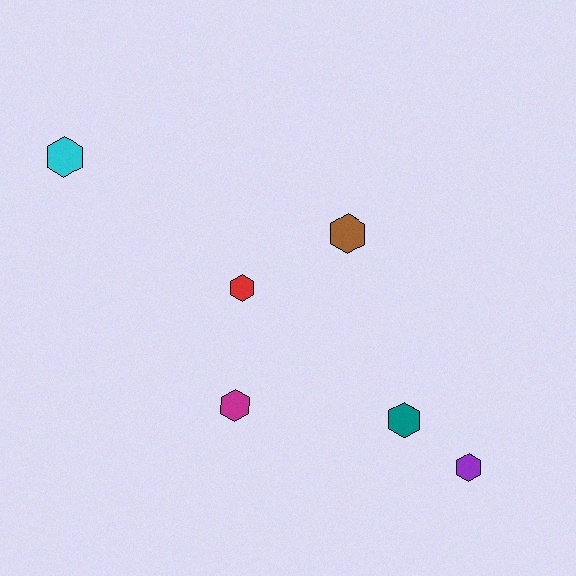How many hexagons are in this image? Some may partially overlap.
There are 6 hexagons.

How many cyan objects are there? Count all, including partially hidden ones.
There is 1 cyan object.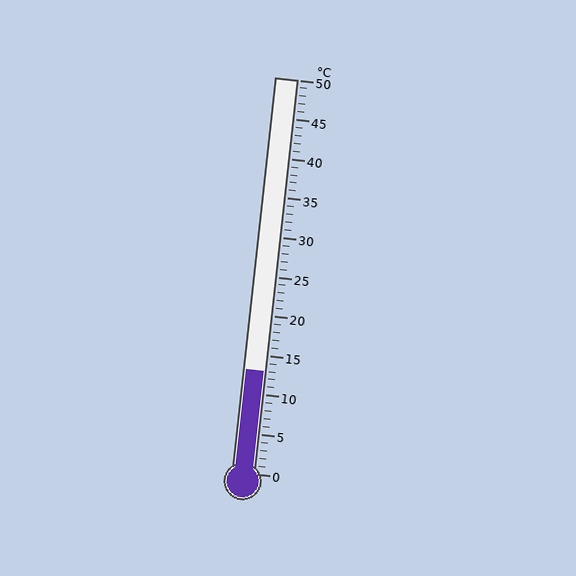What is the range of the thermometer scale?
The thermometer scale ranges from 0°C to 50°C.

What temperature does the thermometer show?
The thermometer shows approximately 13°C.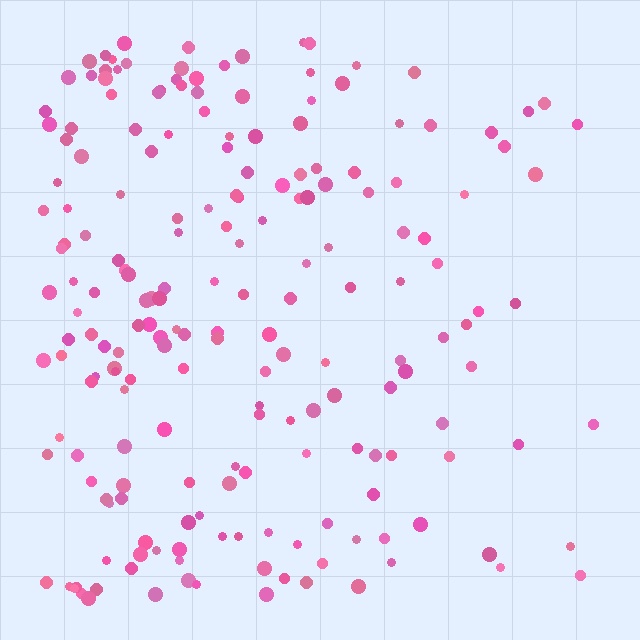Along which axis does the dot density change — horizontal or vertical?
Horizontal.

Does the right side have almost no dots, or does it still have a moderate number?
Still a moderate number, just noticeably fewer than the left.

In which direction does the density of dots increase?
From right to left, with the left side densest.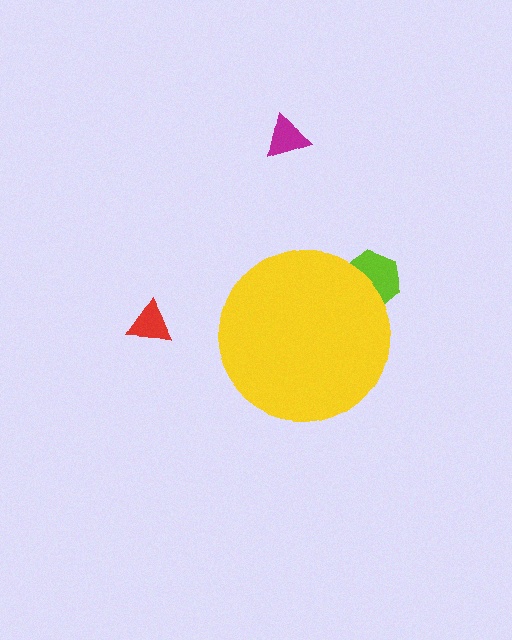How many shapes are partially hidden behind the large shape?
1 shape is partially hidden.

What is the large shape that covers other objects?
A yellow circle.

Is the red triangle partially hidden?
No, the red triangle is fully visible.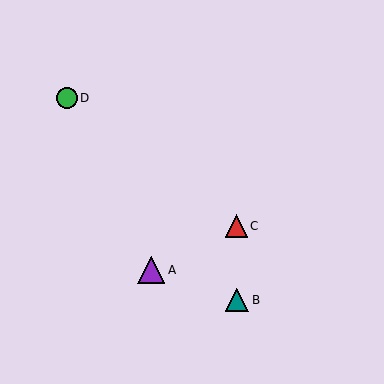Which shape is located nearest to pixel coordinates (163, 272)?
The purple triangle (labeled A) at (151, 270) is nearest to that location.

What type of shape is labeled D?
Shape D is a green circle.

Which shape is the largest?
The purple triangle (labeled A) is the largest.